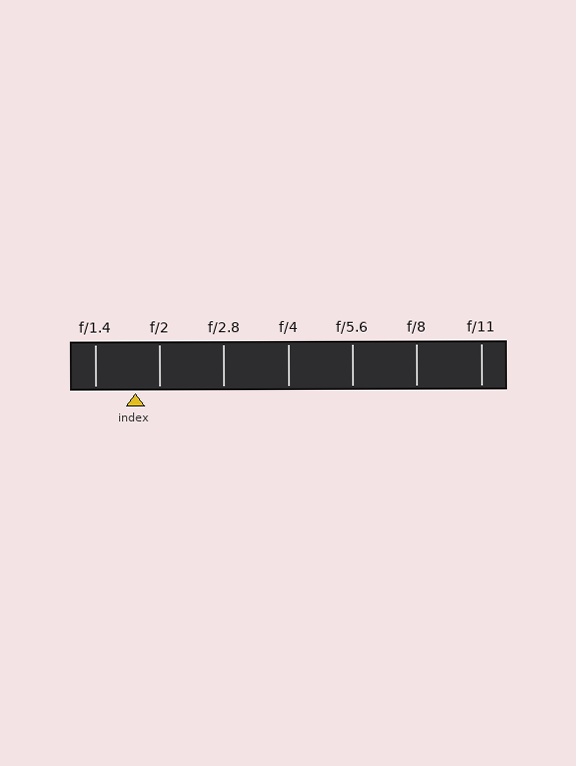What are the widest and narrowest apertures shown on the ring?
The widest aperture shown is f/1.4 and the narrowest is f/11.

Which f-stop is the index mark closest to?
The index mark is closest to f/2.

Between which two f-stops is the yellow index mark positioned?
The index mark is between f/1.4 and f/2.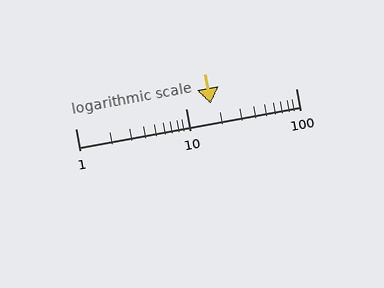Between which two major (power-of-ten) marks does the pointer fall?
The pointer is between 10 and 100.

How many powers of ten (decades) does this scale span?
The scale spans 2 decades, from 1 to 100.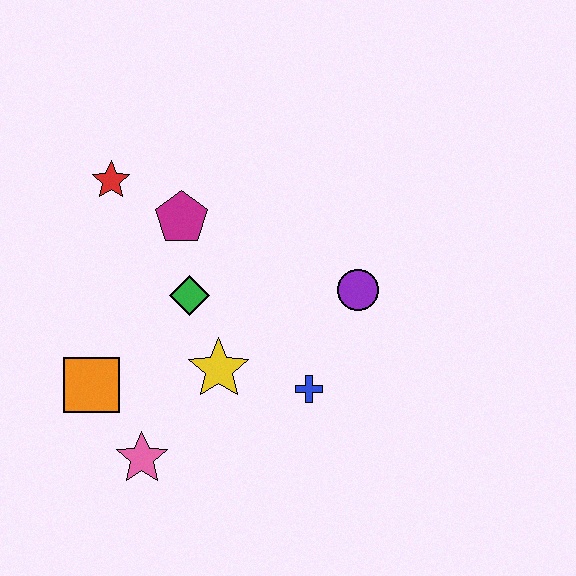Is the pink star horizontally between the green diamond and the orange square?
Yes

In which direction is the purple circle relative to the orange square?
The purple circle is to the right of the orange square.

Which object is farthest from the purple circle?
The orange square is farthest from the purple circle.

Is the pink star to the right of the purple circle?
No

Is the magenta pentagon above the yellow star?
Yes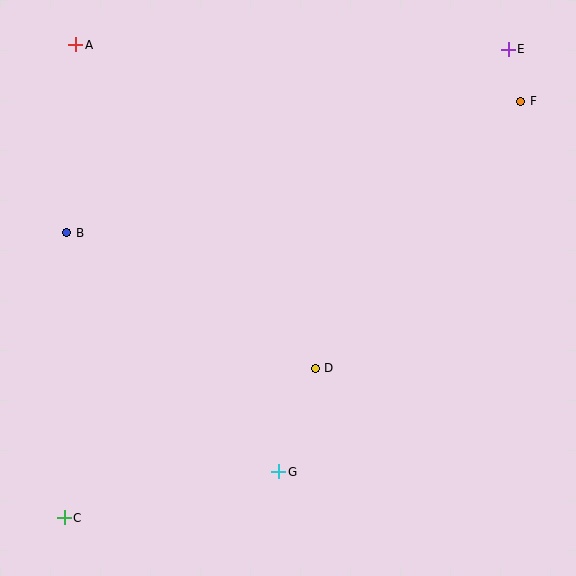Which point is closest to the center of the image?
Point D at (315, 368) is closest to the center.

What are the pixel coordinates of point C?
Point C is at (64, 518).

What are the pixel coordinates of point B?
Point B is at (67, 233).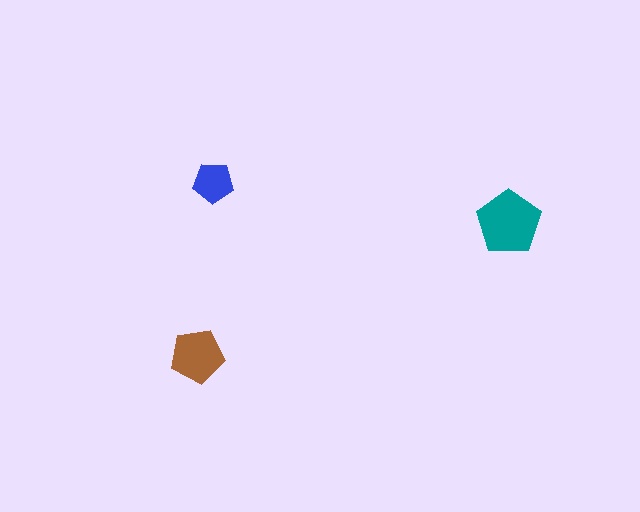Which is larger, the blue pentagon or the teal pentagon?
The teal one.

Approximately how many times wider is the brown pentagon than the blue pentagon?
About 1.5 times wider.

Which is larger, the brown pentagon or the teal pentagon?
The teal one.